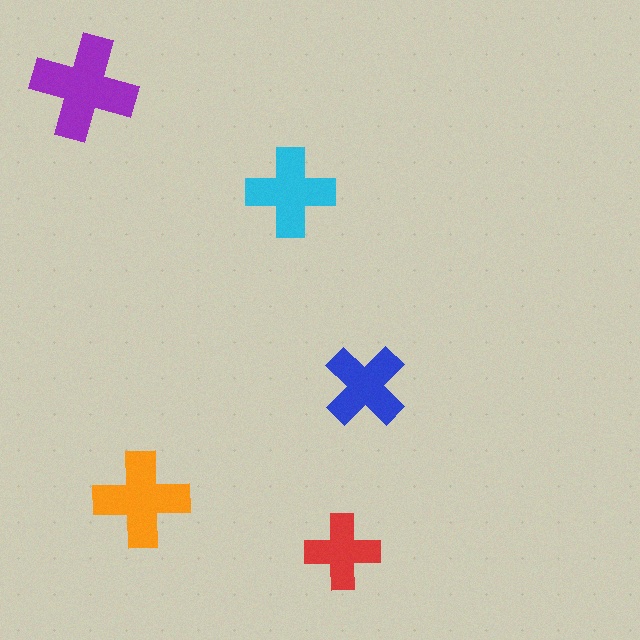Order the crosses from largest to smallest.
the purple one, the orange one, the cyan one, the blue one, the red one.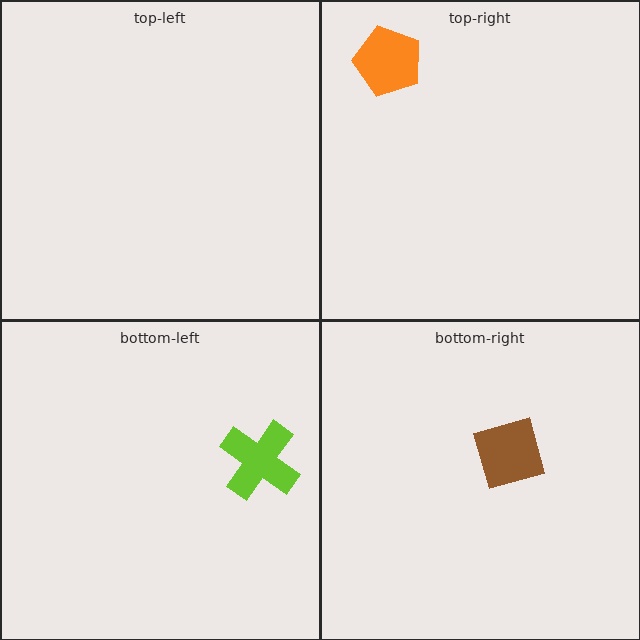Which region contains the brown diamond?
The bottom-right region.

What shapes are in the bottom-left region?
The lime cross.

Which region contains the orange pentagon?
The top-right region.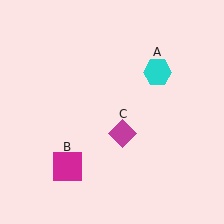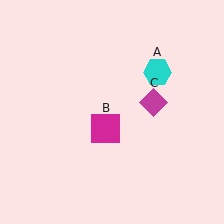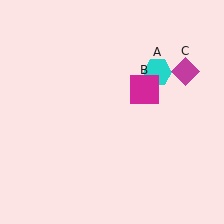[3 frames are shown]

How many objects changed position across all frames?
2 objects changed position: magenta square (object B), magenta diamond (object C).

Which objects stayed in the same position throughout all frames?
Cyan hexagon (object A) remained stationary.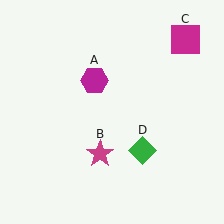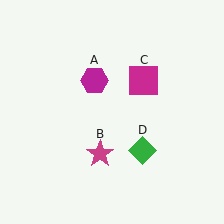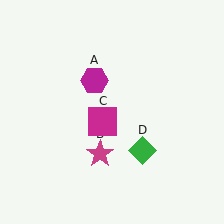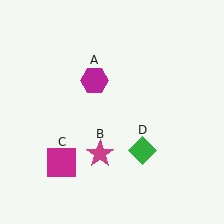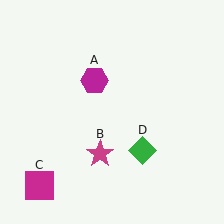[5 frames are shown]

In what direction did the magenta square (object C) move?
The magenta square (object C) moved down and to the left.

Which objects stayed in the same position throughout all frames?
Magenta hexagon (object A) and magenta star (object B) and green diamond (object D) remained stationary.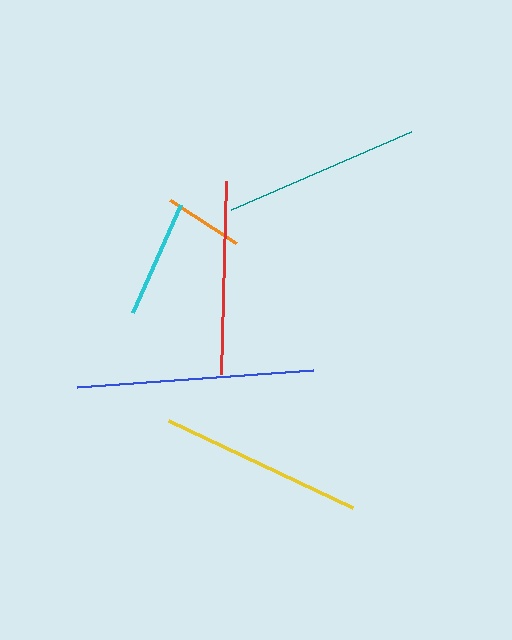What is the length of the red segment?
The red segment is approximately 192 pixels long.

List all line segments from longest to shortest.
From longest to shortest: blue, yellow, teal, red, cyan, orange.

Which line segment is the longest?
The blue line is the longest at approximately 236 pixels.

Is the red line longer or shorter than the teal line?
The teal line is longer than the red line.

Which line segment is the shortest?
The orange line is the shortest at approximately 78 pixels.